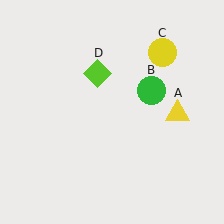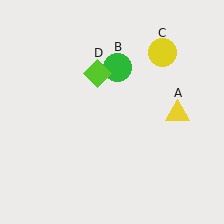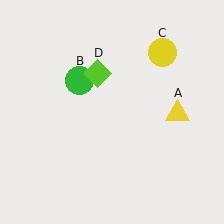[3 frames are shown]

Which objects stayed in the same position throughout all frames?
Yellow triangle (object A) and yellow circle (object C) and lime diamond (object D) remained stationary.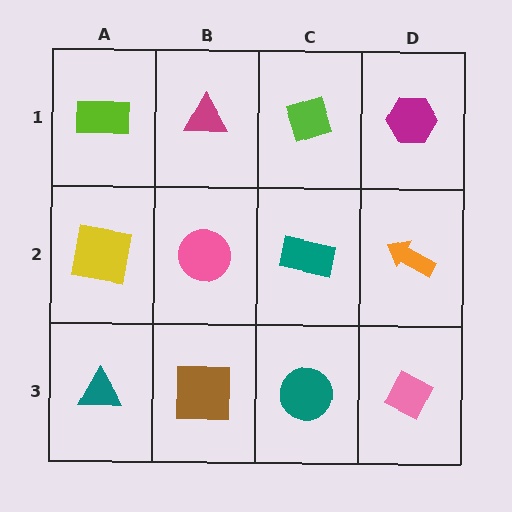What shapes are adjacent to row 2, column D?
A magenta hexagon (row 1, column D), a pink diamond (row 3, column D), a teal rectangle (row 2, column C).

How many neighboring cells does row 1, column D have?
2.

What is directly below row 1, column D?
An orange arrow.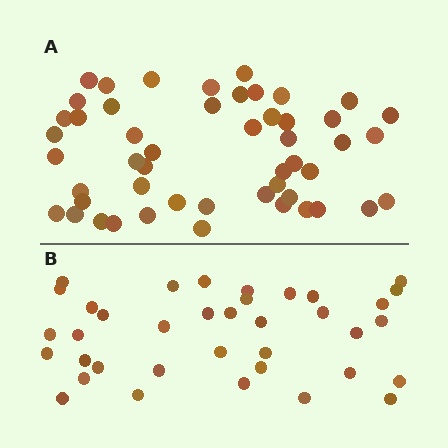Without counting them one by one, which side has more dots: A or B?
Region A (the top region) has more dots.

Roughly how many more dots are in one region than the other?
Region A has approximately 15 more dots than region B.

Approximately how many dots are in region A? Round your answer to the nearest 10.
About 50 dots.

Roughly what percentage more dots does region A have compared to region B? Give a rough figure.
About 35% more.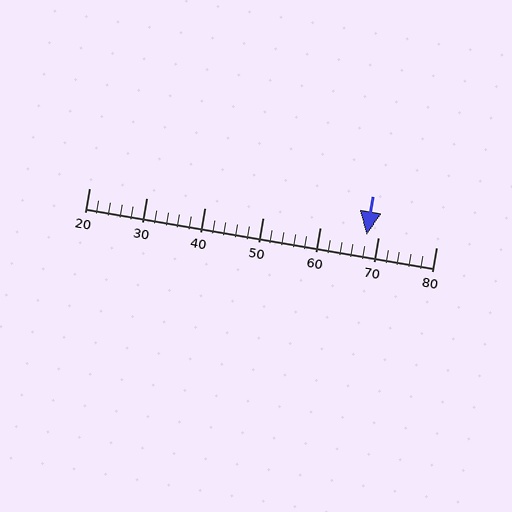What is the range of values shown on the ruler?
The ruler shows values from 20 to 80.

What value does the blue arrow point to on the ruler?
The blue arrow points to approximately 68.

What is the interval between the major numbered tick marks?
The major tick marks are spaced 10 units apart.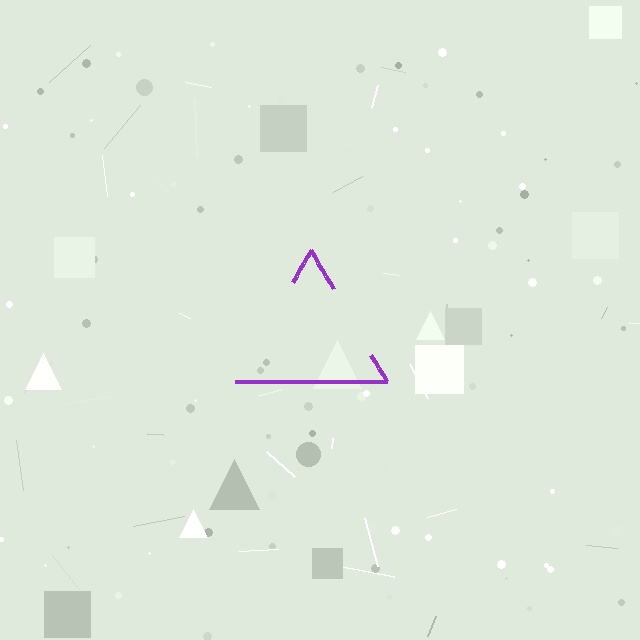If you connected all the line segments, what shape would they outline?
They would outline a triangle.